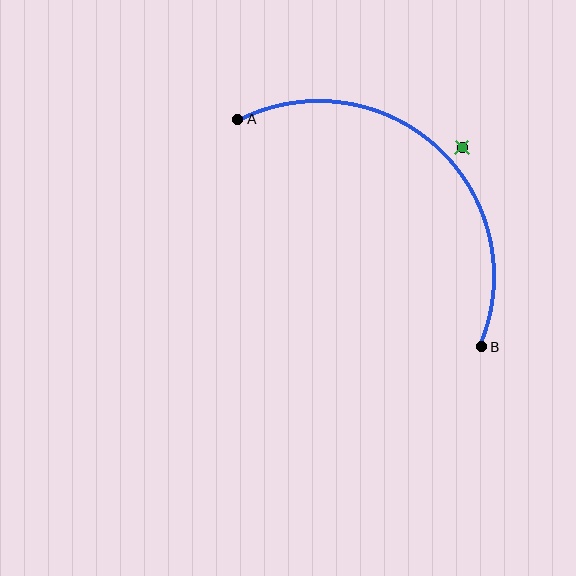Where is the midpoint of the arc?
The arc midpoint is the point on the curve farthest from the straight line joining A and B. It sits above and to the right of that line.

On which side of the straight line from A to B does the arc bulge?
The arc bulges above and to the right of the straight line connecting A and B.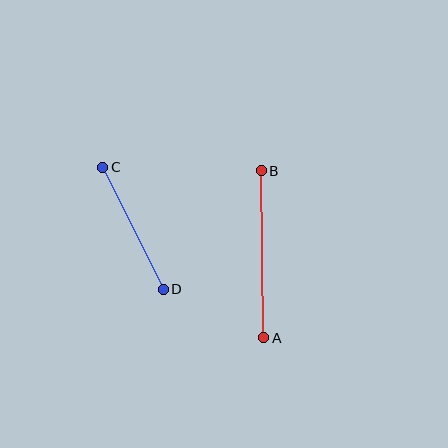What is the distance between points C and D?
The distance is approximately 136 pixels.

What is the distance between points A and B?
The distance is approximately 167 pixels.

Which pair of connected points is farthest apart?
Points A and B are farthest apart.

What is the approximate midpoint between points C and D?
The midpoint is at approximately (133, 228) pixels.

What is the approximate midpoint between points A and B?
The midpoint is at approximately (263, 254) pixels.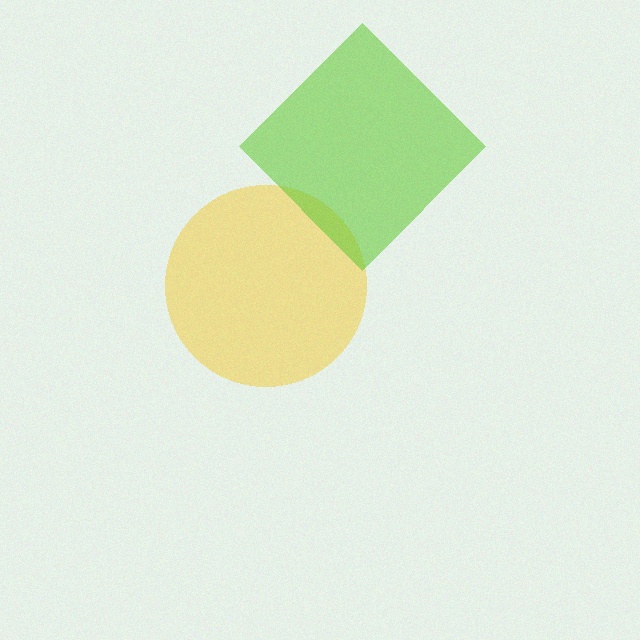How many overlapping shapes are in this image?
There are 2 overlapping shapes in the image.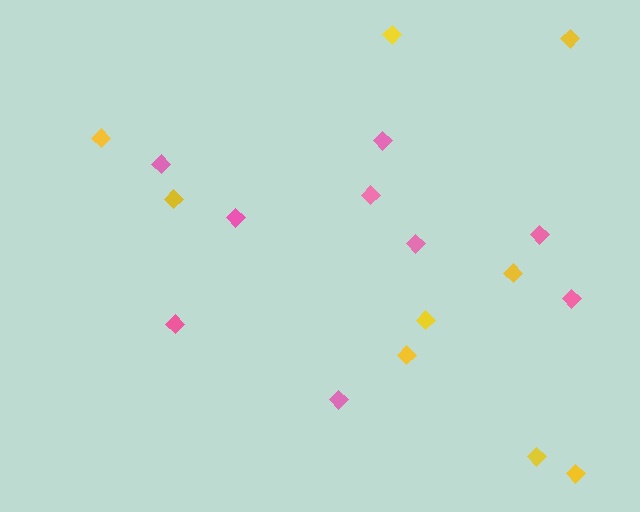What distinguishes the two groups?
There are 2 groups: one group of pink diamonds (9) and one group of yellow diamonds (9).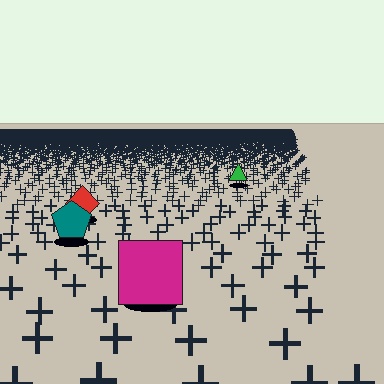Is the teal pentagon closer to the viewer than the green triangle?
Yes. The teal pentagon is closer — you can tell from the texture gradient: the ground texture is coarser near it.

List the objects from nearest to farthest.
From nearest to farthest: the magenta square, the teal pentagon, the red diamond, the green triangle.